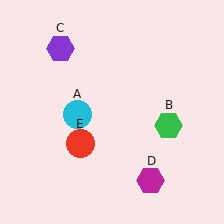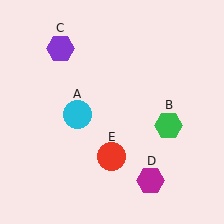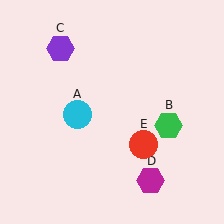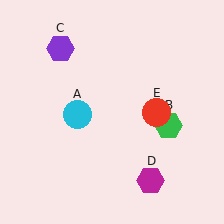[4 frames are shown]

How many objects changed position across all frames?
1 object changed position: red circle (object E).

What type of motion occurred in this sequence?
The red circle (object E) rotated counterclockwise around the center of the scene.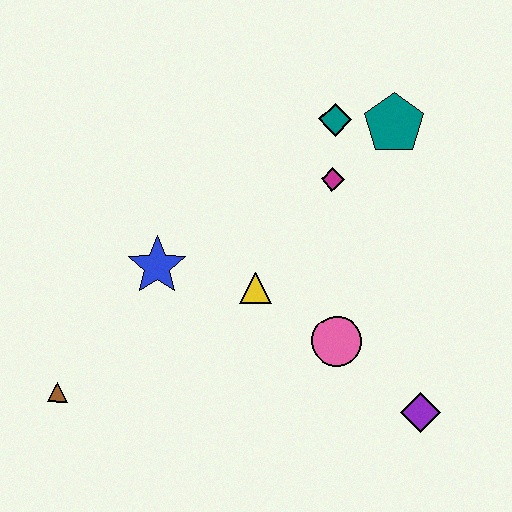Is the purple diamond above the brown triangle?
No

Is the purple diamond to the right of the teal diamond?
Yes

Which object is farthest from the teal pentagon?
The brown triangle is farthest from the teal pentagon.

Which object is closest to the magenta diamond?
The teal diamond is closest to the magenta diamond.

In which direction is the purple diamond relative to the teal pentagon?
The purple diamond is below the teal pentagon.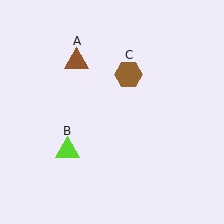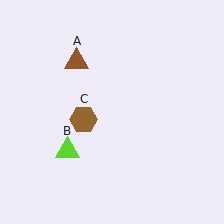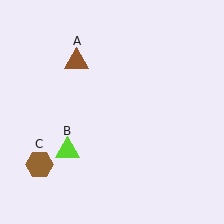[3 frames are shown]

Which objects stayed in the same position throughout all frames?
Brown triangle (object A) and lime triangle (object B) remained stationary.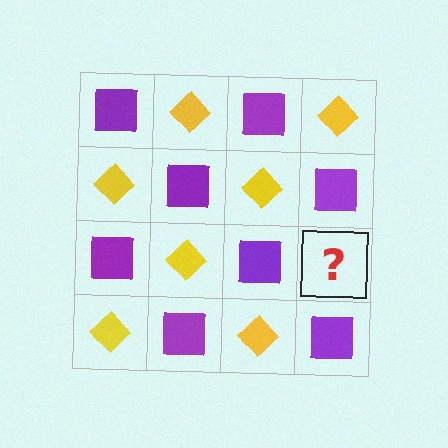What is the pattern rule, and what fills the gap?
The rule is that it alternates purple square and yellow diamond in a checkerboard pattern. The gap should be filled with a yellow diamond.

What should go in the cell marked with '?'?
The missing cell should contain a yellow diamond.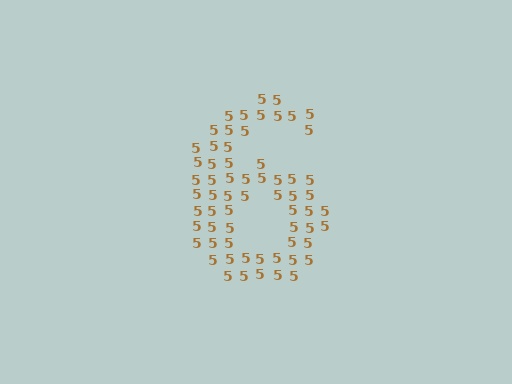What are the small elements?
The small elements are digit 5's.